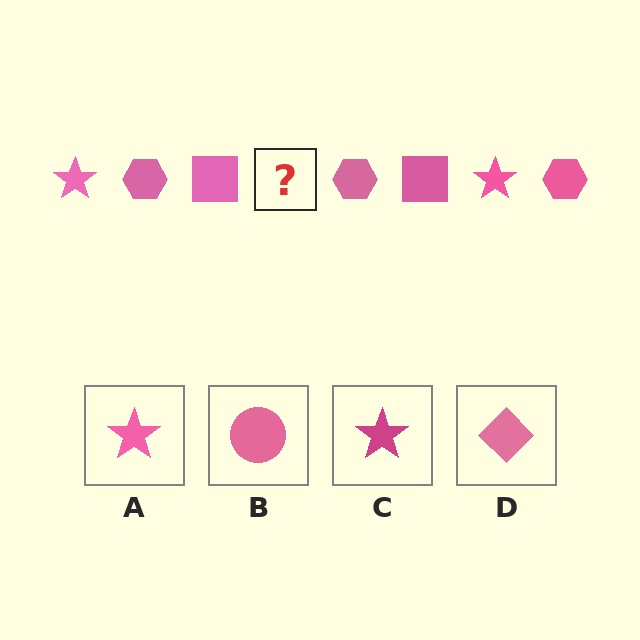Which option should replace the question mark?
Option A.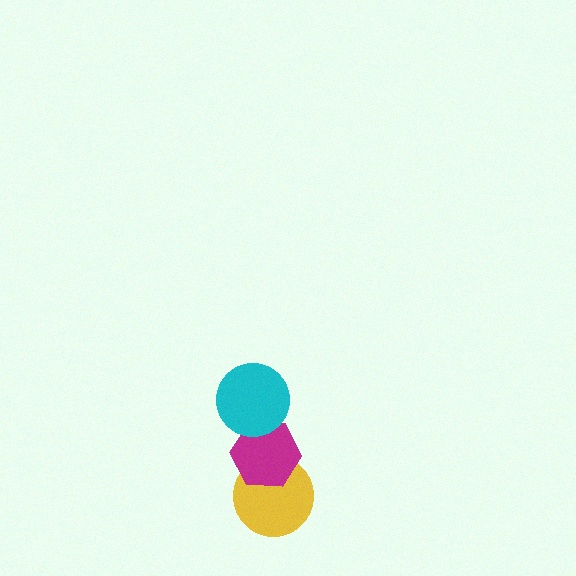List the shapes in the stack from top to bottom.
From top to bottom: the cyan circle, the magenta hexagon, the yellow circle.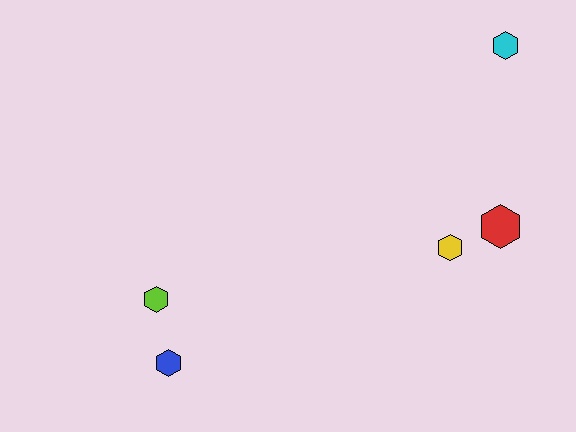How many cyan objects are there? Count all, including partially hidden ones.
There is 1 cyan object.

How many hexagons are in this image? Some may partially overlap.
There are 5 hexagons.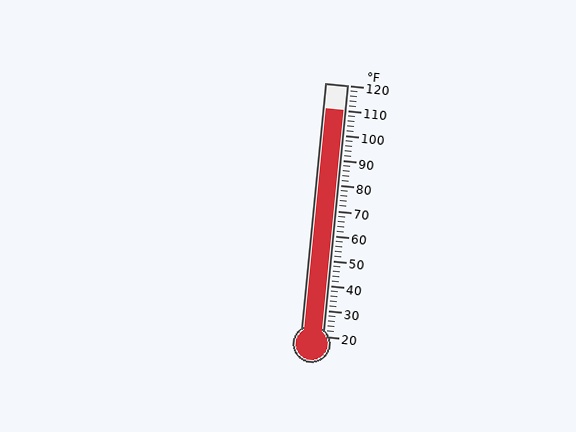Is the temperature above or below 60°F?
The temperature is above 60°F.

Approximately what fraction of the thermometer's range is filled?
The thermometer is filled to approximately 90% of its range.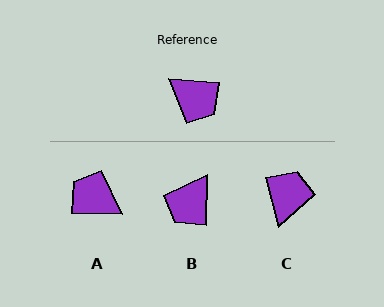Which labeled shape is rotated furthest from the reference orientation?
A, about 176 degrees away.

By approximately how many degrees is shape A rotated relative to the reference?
Approximately 176 degrees clockwise.